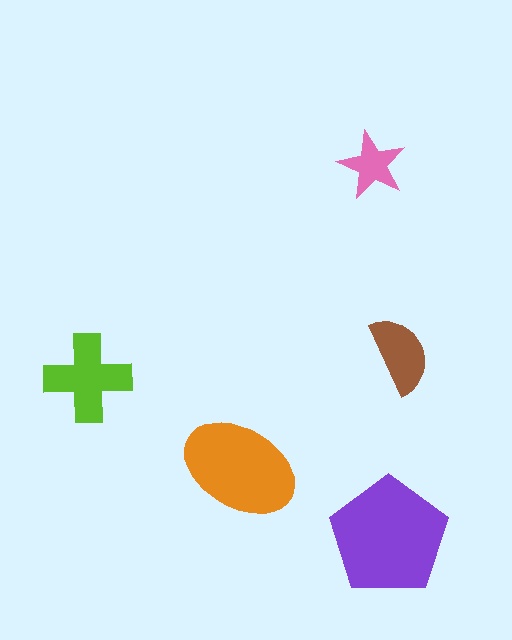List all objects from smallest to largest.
The pink star, the brown semicircle, the lime cross, the orange ellipse, the purple pentagon.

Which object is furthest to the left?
The lime cross is leftmost.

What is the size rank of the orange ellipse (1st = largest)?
2nd.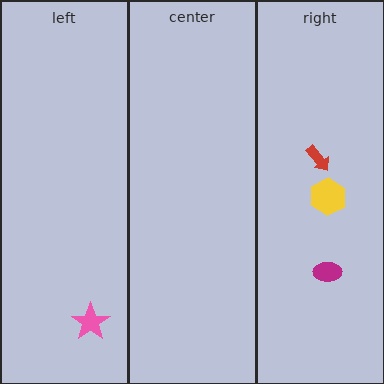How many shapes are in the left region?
1.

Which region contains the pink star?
The left region.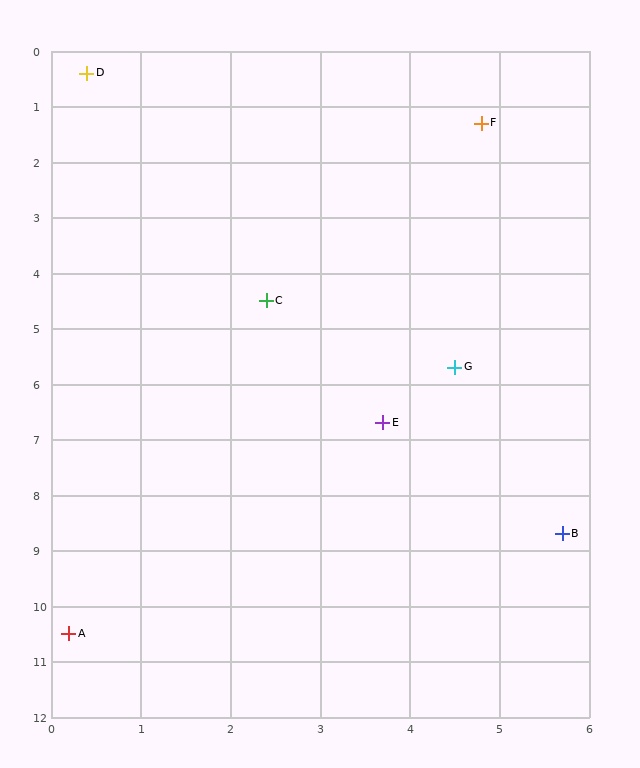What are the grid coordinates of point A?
Point A is at approximately (0.2, 10.5).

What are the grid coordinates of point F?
Point F is at approximately (4.8, 1.3).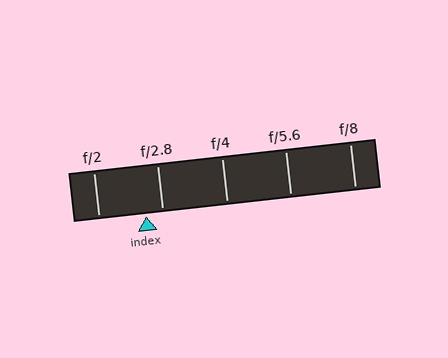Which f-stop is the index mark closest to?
The index mark is closest to f/2.8.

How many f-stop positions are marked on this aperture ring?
There are 5 f-stop positions marked.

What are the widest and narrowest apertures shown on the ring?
The widest aperture shown is f/2 and the narrowest is f/8.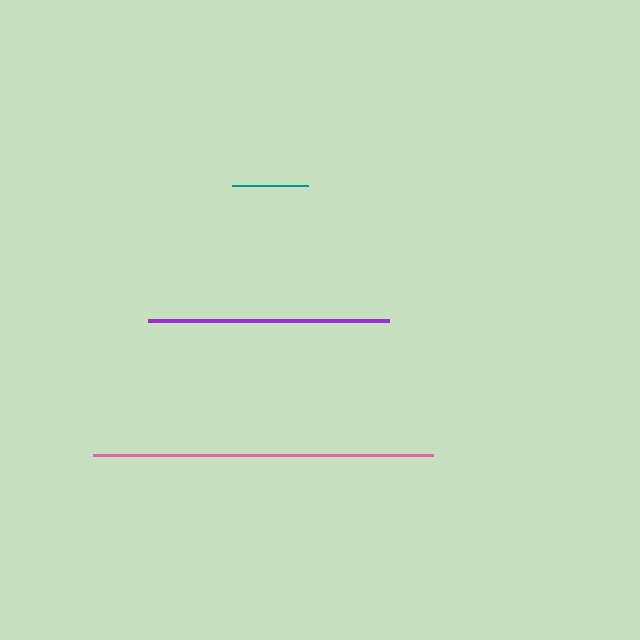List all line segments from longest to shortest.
From longest to shortest: pink, purple, teal.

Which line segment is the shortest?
The teal line is the shortest at approximately 76 pixels.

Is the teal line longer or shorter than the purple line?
The purple line is longer than the teal line.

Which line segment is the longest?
The pink line is the longest at approximately 341 pixels.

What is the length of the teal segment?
The teal segment is approximately 76 pixels long.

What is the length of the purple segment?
The purple segment is approximately 241 pixels long.